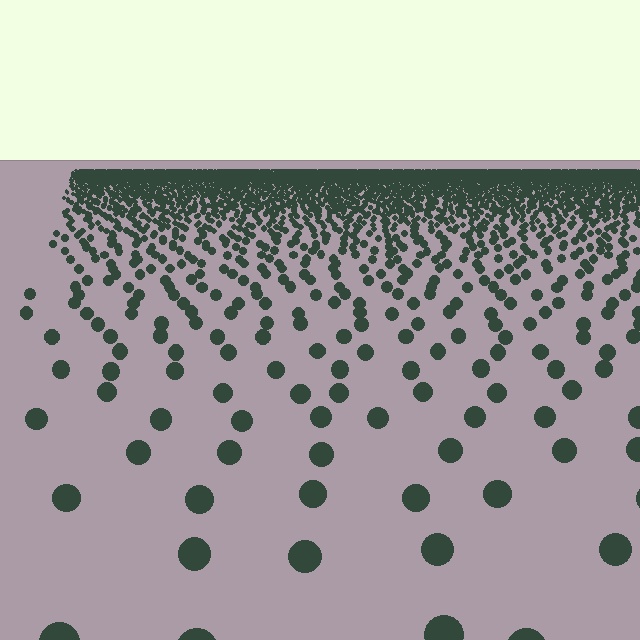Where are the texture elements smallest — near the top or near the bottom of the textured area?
Near the top.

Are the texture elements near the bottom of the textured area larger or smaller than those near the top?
Larger. Near the bottom, elements are closer to the viewer and appear at a bigger on-screen size.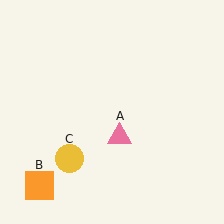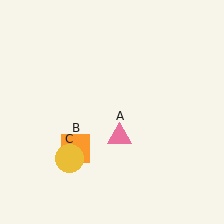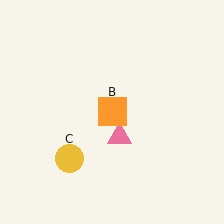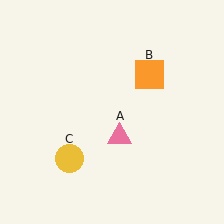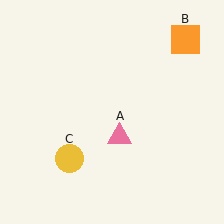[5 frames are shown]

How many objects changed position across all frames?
1 object changed position: orange square (object B).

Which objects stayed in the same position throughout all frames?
Pink triangle (object A) and yellow circle (object C) remained stationary.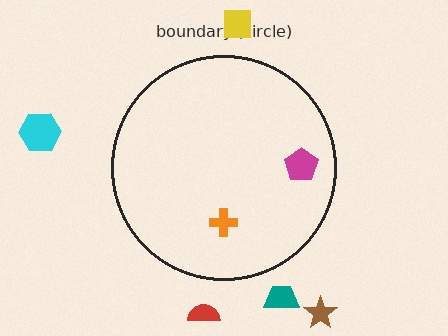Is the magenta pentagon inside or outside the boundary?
Inside.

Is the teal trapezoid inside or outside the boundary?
Outside.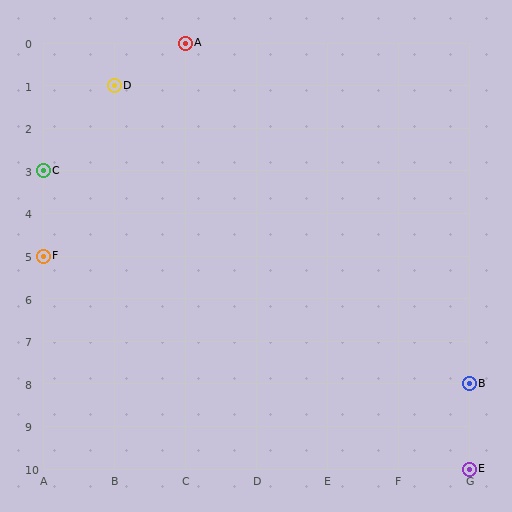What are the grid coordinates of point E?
Point E is at grid coordinates (G, 10).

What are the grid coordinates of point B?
Point B is at grid coordinates (G, 8).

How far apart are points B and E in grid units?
Points B and E are 2 rows apart.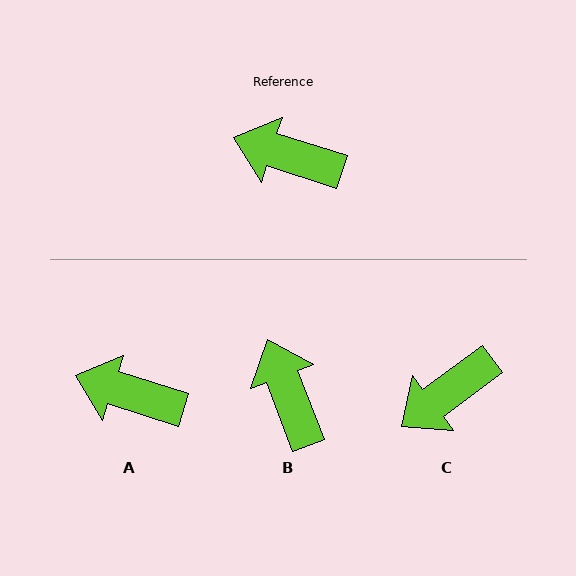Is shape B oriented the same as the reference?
No, it is off by about 52 degrees.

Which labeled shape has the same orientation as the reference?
A.